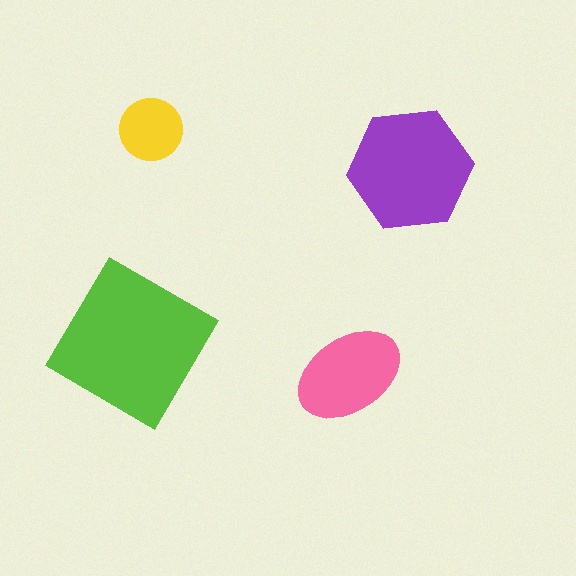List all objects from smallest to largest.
The yellow circle, the pink ellipse, the purple hexagon, the lime diamond.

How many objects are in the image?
There are 4 objects in the image.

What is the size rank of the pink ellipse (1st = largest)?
3rd.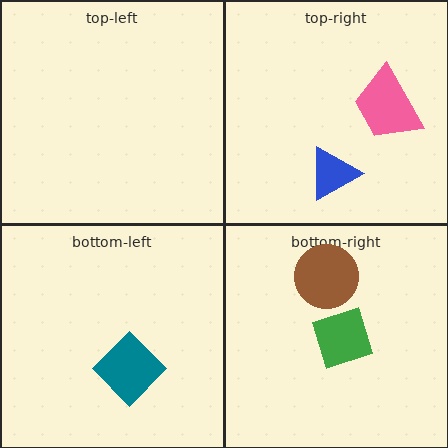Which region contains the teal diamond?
The bottom-left region.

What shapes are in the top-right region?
The pink trapezoid, the blue triangle.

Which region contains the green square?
The bottom-right region.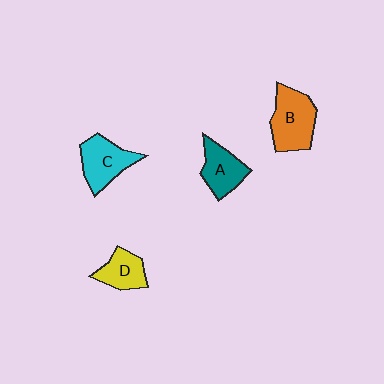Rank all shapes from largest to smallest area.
From largest to smallest: B (orange), C (cyan), A (teal), D (yellow).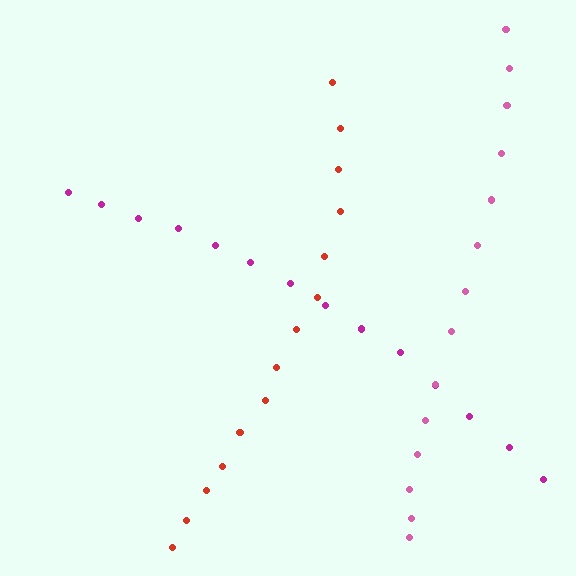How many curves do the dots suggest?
There are 3 distinct paths.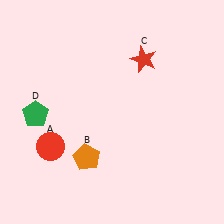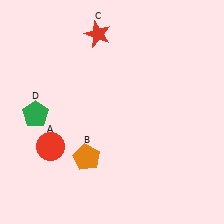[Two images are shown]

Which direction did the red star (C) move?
The red star (C) moved left.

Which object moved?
The red star (C) moved left.